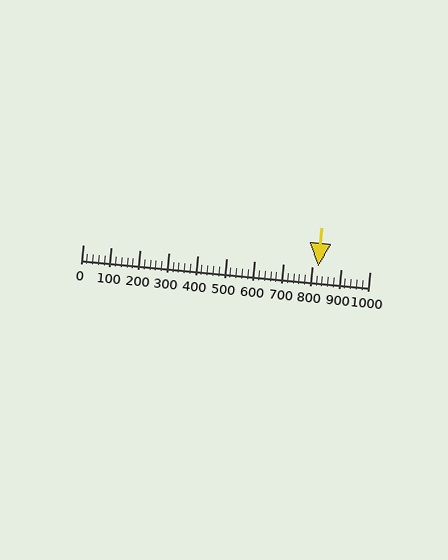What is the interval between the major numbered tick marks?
The major tick marks are spaced 100 units apart.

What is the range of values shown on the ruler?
The ruler shows values from 0 to 1000.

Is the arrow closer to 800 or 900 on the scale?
The arrow is closer to 800.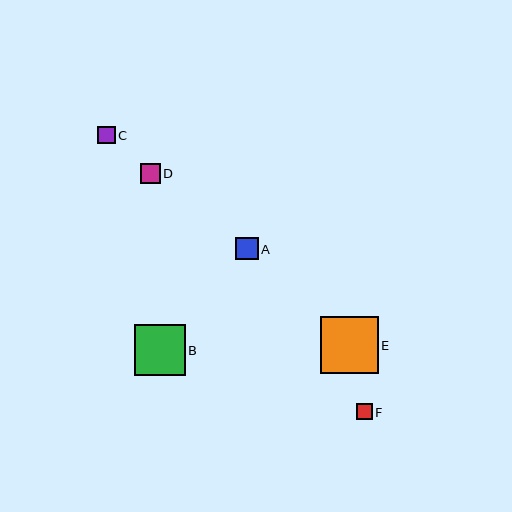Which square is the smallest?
Square F is the smallest with a size of approximately 16 pixels.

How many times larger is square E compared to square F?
Square E is approximately 3.6 times the size of square F.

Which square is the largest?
Square E is the largest with a size of approximately 58 pixels.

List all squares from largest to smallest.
From largest to smallest: E, B, A, D, C, F.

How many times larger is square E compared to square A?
Square E is approximately 2.6 times the size of square A.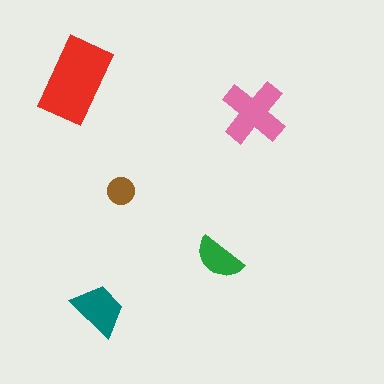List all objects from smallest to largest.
The brown circle, the green semicircle, the teal trapezoid, the pink cross, the red rectangle.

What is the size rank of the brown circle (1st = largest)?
5th.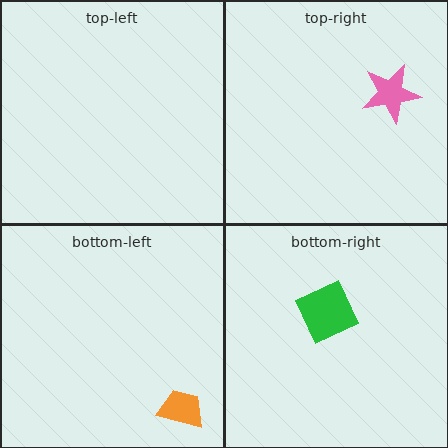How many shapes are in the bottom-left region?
1.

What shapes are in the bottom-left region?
The orange trapezoid.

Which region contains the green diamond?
The bottom-right region.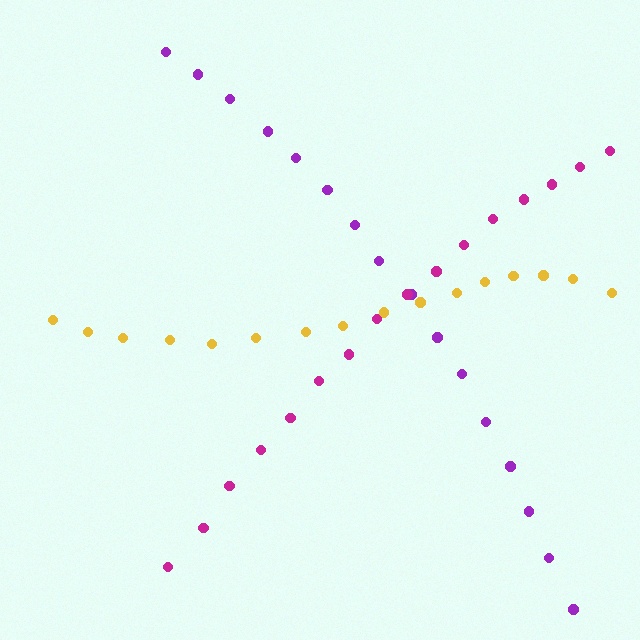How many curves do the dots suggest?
There are 3 distinct paths.